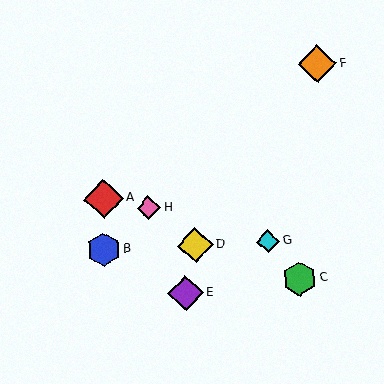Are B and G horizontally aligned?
Yes, both are at y≈250.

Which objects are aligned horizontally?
Objects B, D, G are aligned horizontally.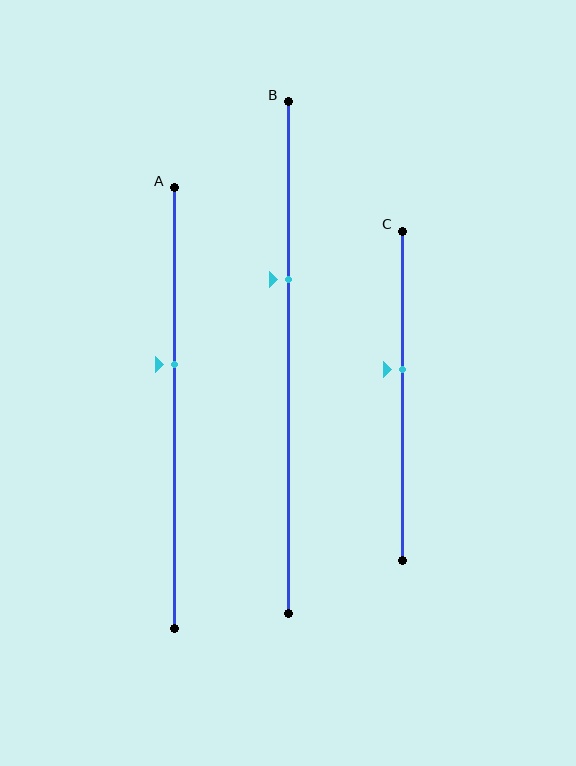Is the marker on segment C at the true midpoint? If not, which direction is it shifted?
No, the marker on segment C is shifted upward by about 8% of the segment length.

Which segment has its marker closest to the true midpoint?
Segment C has its marker closest to the true midpoint.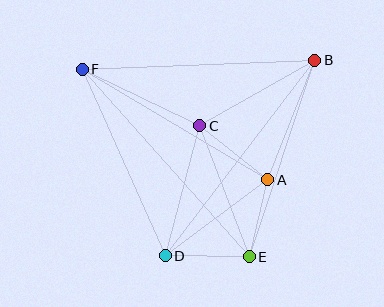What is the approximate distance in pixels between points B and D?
The distance between B and D is approximately 246 pixels.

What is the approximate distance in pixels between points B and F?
The distance between B and F is approximately 233 pixels.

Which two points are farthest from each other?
Points E and F are farthest from each other.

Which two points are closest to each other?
Points A and E are closest to each other.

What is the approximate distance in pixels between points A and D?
The distance between A and D is approximately 127 pixels.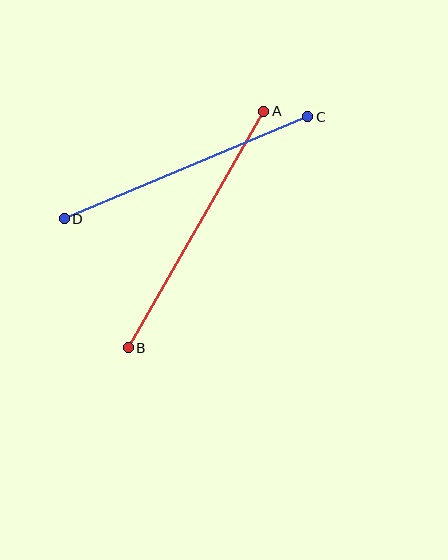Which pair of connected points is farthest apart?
Points A and B are farthest apart.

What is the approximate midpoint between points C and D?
The midpoint is at approximately (186, 168) pixels.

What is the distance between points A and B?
The distance is approximately 273 pixels.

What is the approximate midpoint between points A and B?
The midpoint is at approximately (196, 230) pixels.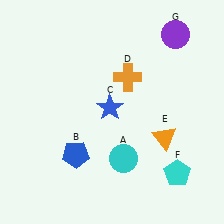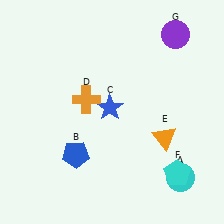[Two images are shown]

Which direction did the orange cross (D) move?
The orange cross (D) moved left.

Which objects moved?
The objects that moved are: the cyan circle (A), the orange cross (D).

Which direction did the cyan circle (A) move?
The cyan circle (A) moved right.